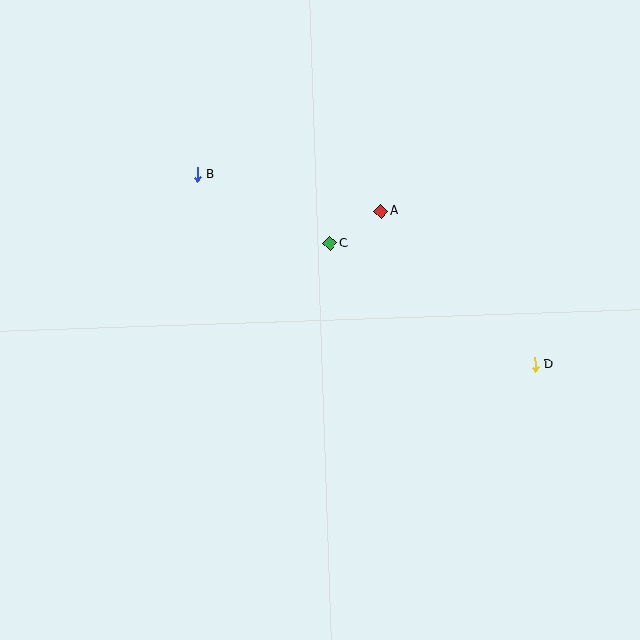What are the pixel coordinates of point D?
Point D is at (535, 364).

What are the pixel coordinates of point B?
Point B is at (197, 174).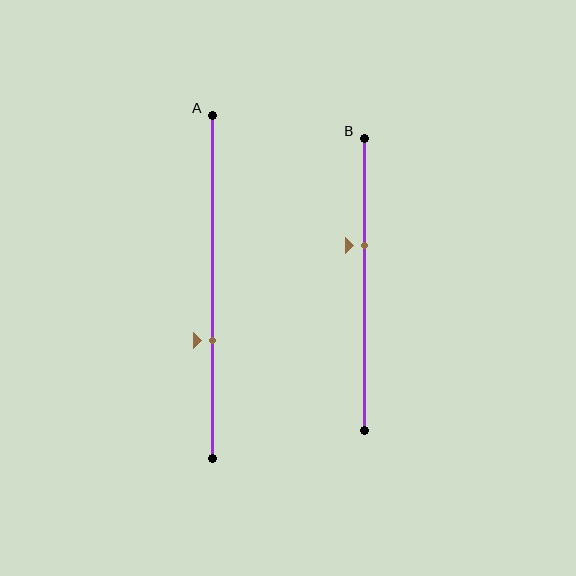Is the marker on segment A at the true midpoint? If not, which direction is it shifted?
No, the marker on segment A is shifted downward by about 16% of the segment length.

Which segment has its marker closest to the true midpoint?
Segment B has its marker closest to the true midpoint.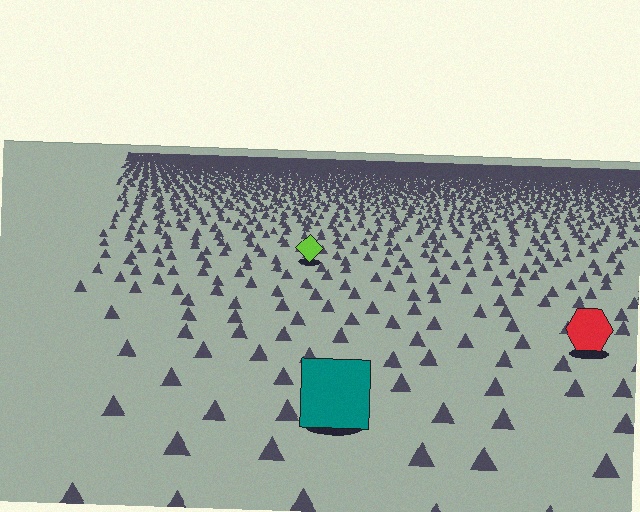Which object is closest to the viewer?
The teal square is closest. The texture marks near it are larger and more spread out.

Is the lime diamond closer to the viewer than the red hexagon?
No. The red hexagon is closer — you can tell from the texture gradient: the ground texture is coarser near it.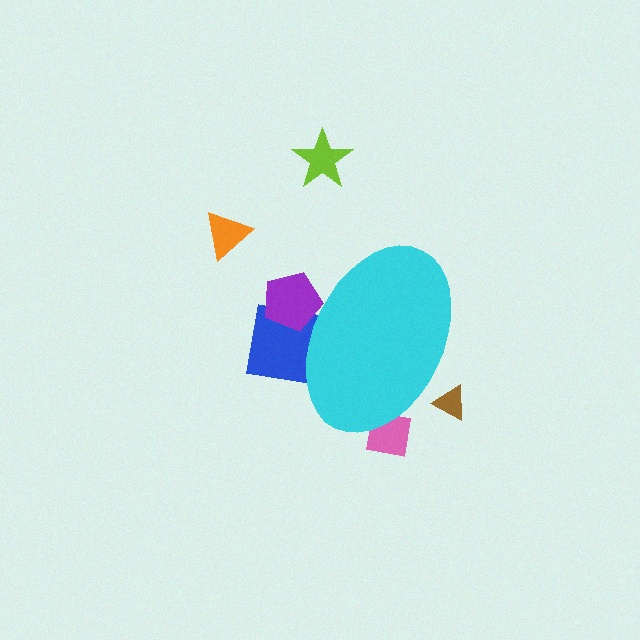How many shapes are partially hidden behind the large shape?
4 shapes are partially hidden.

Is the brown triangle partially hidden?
Yes, the brown triangle is partially hidden behind the cyan ellipse.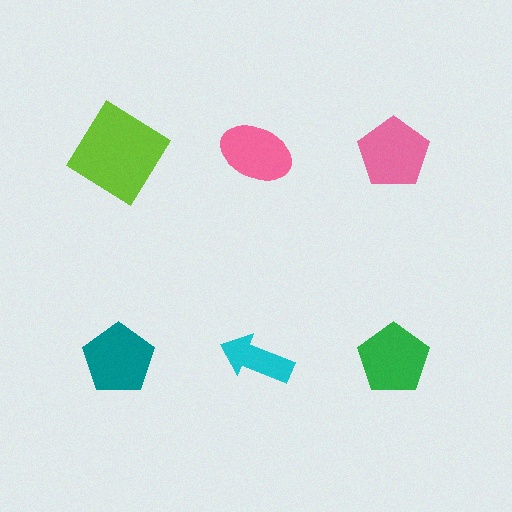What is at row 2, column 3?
A green pentagon.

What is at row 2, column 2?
A cyan arrow.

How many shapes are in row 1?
3 shapes.